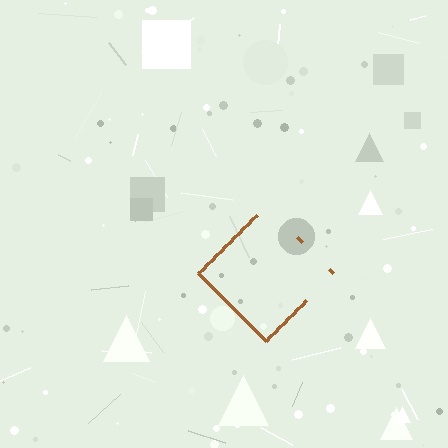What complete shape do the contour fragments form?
The contour fragments form a diamond.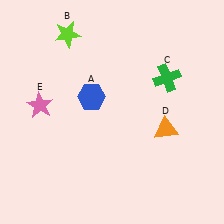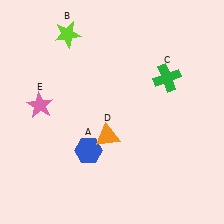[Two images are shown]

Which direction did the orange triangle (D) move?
The orange triangle (D) moved left.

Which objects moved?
The objects that moved are: the blue hexagon (A), the orange triangle (D).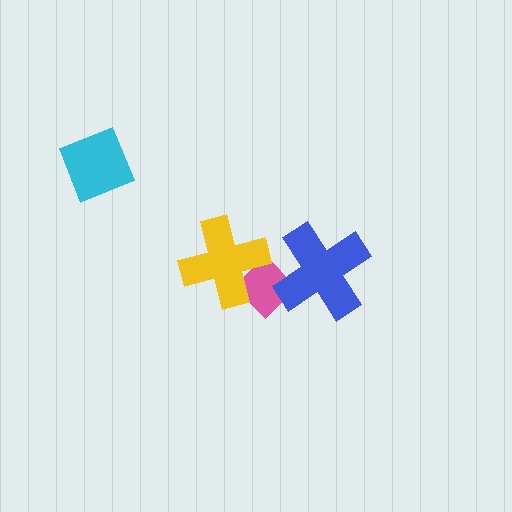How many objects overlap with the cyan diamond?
0 objects overlap with the cyan diamond.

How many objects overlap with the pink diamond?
2 objects overlap with the pink diamond.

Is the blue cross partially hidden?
No, no other shape covers it.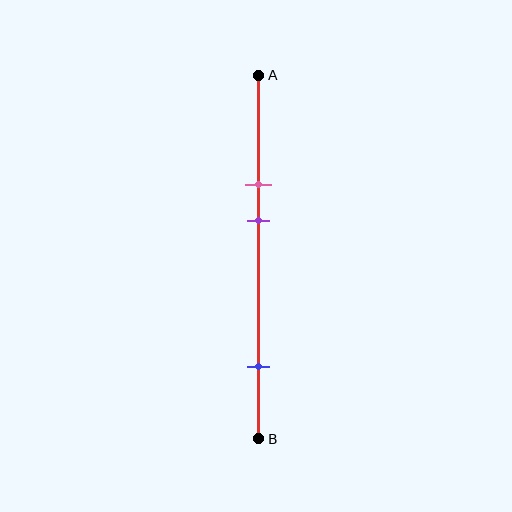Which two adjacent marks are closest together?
The pink and purple marks are the closest adjacent pair.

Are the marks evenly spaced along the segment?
No, the marks are not evenly spaced.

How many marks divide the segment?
There are 3 marks dividing the segment.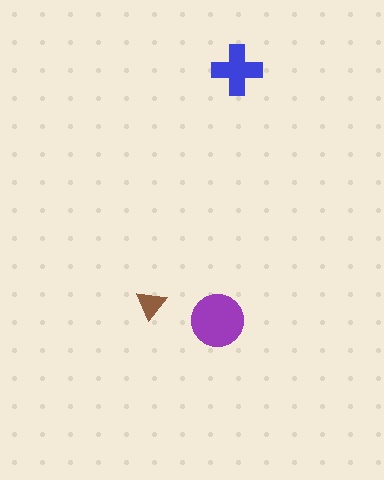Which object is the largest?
The purple circle.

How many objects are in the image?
There are 3 objects in the image.